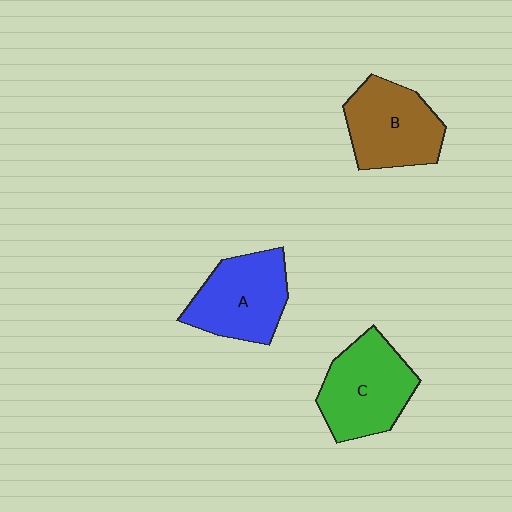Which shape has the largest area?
Shape C (green).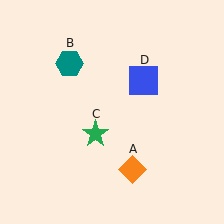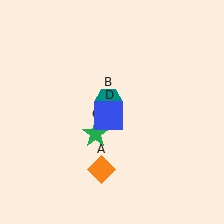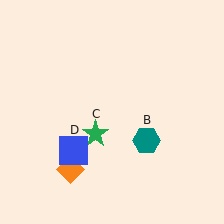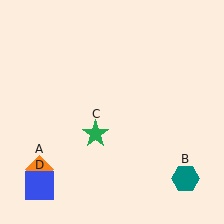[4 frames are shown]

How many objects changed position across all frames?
3 objects changed position: orange diamond (object A), teal hexagon (object B), blue square (object D).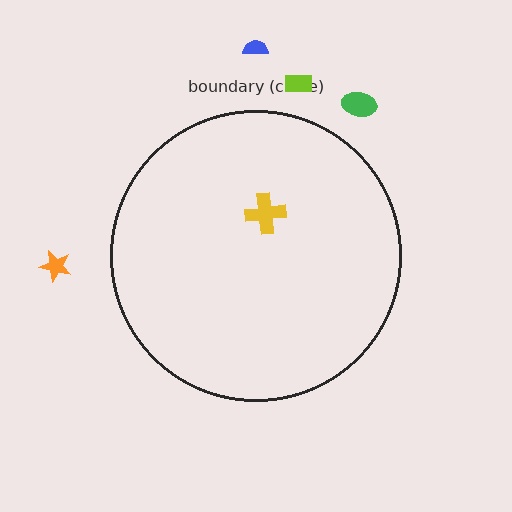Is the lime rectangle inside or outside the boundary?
Outside.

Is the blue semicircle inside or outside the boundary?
Outside.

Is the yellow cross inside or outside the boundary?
Inside.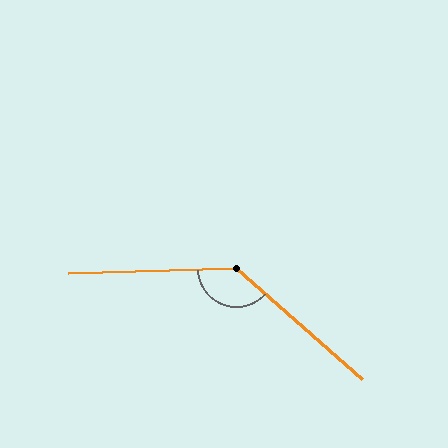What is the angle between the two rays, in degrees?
Approximately 137 degrees.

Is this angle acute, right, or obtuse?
It is obtuse.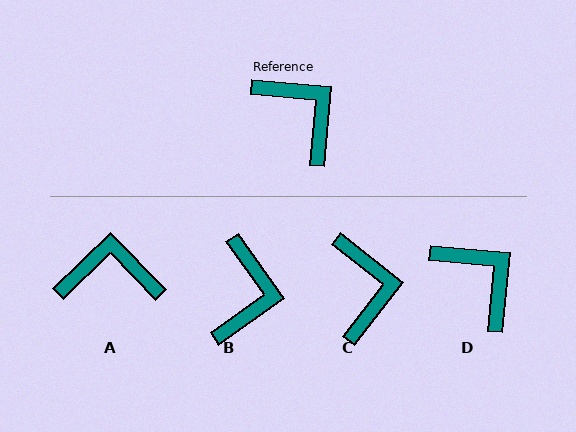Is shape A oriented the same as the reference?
No, it is off by about 49 degrees.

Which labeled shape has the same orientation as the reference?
D.